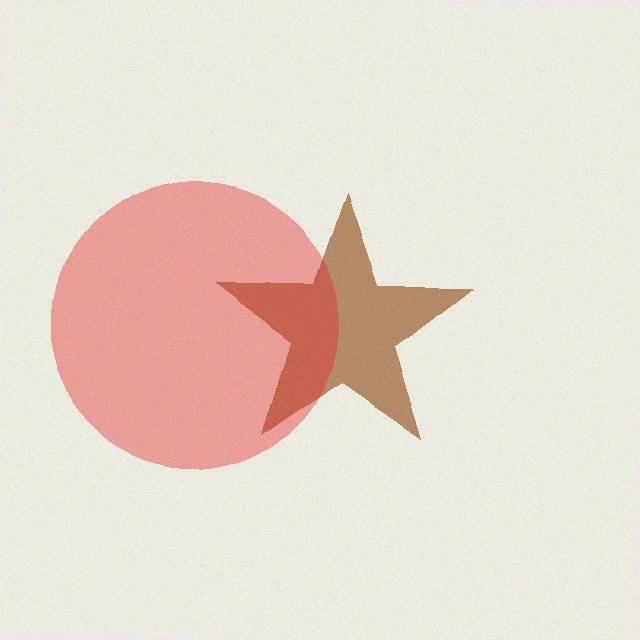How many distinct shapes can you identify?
There are 2 distinct shapes: a brown star, a red circle.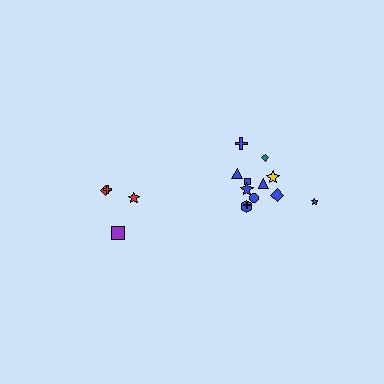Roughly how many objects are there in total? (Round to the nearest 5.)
Roughly 15 objects in total.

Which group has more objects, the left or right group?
The right group.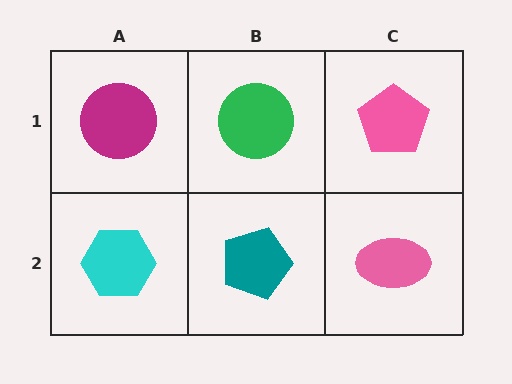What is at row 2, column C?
A pink ellipse.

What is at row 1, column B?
A green circle.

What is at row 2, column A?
A cyan hexagon.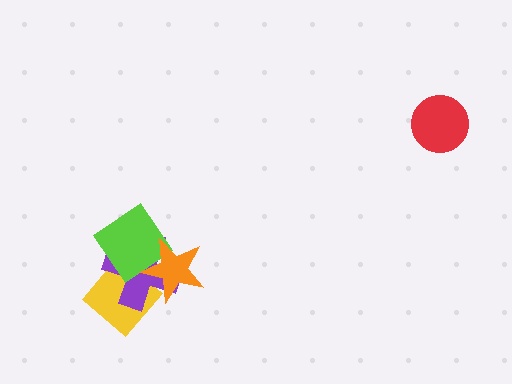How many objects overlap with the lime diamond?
3 objects overlap with the lime diamond.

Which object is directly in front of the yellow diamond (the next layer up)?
The purple cross is directly in front of the yellow diamond.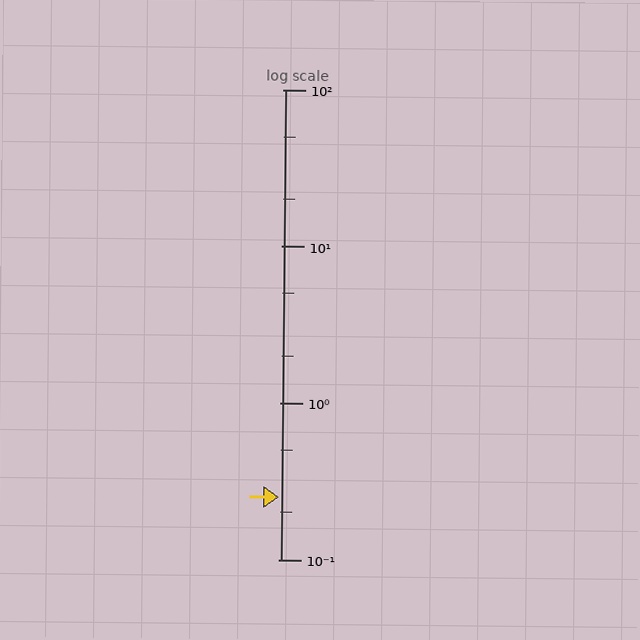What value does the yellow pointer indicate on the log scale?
The pointer indicates approximately 0.25.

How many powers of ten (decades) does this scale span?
The scale spans 3 decades, from 0.1 to 100.